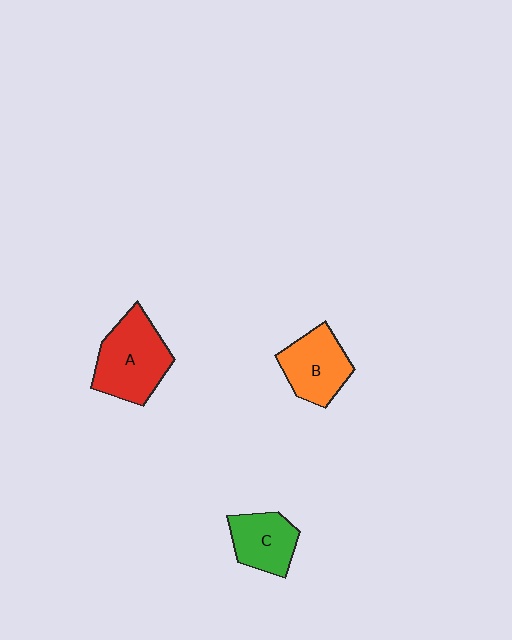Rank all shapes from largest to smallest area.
From largest to smallest: A (red), B (orange), C (green).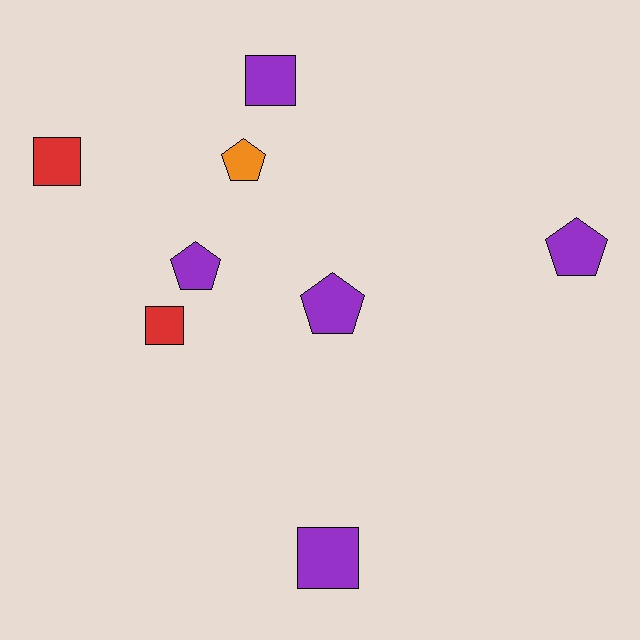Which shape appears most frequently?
Square, with 4 objects.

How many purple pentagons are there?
There are 3 purple pentagons.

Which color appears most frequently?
Purple, with 5 objects.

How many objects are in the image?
There are 8 objects.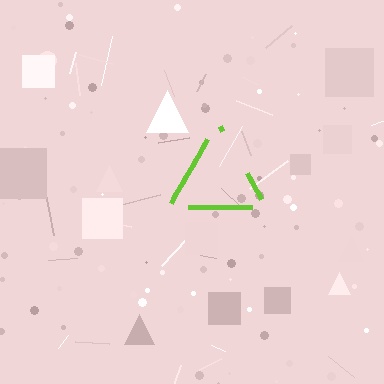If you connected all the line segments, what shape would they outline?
They would outline a triangle.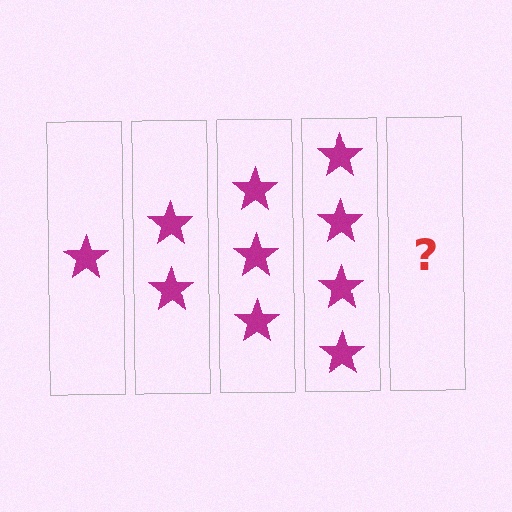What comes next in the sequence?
The next element should be 5 stars.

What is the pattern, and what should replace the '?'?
The pattern is that each step adds one more star. The '?' should be 5 stars.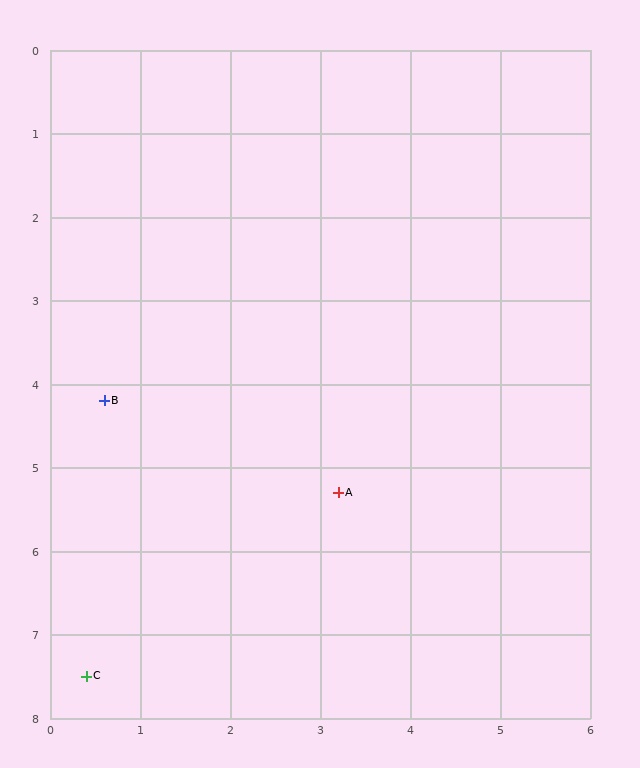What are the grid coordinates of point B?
Point B is at approximately (0.6, 4.2).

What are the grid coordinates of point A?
Point A is at approximately (3.2, 5.3).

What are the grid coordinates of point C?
Point C is at approximately (0.4, 7.5).